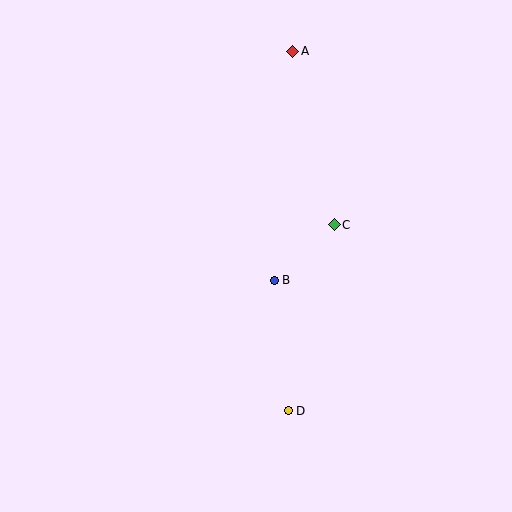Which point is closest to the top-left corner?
Point A is closest to the top-left corner.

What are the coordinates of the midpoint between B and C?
The midpoint between B and C is at (304, 252).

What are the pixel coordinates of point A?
Point A is at (293, 51).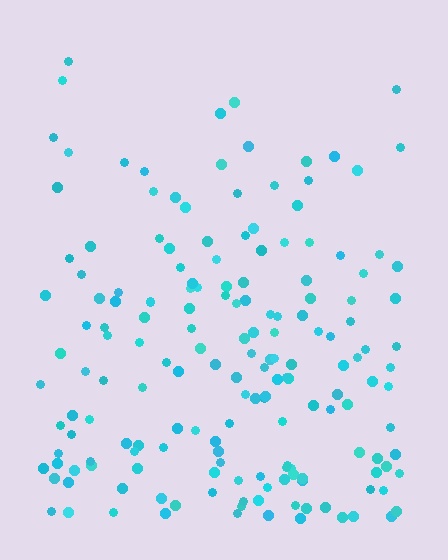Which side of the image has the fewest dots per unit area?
The top.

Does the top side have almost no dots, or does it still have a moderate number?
Still a moderate number, just noticeably fewer than the bottom.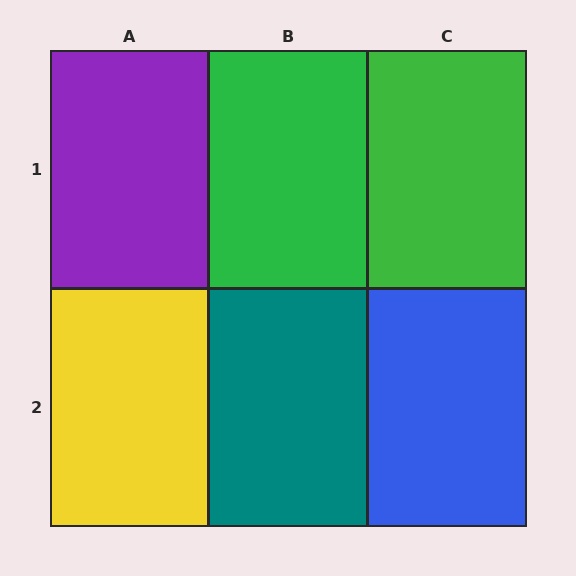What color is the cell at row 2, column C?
Blue.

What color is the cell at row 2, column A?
Yellow.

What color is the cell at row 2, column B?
Teal.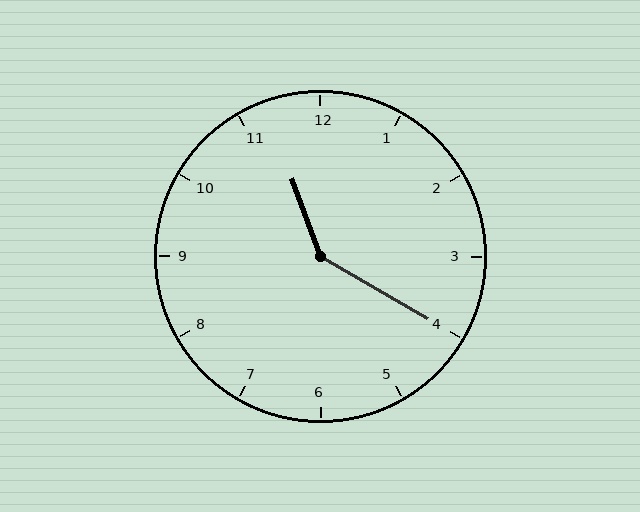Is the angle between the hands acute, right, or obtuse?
It is obtuse.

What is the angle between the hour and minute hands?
Approximately 140 degrees.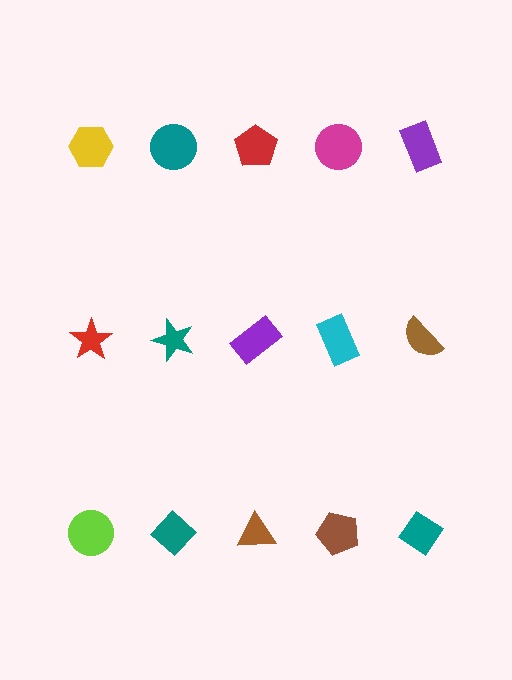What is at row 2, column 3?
A purple rectangle.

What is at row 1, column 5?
A purple rectangle.